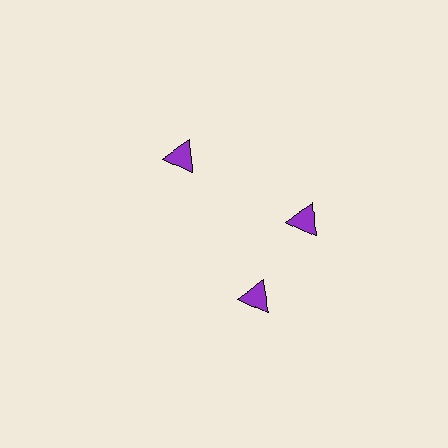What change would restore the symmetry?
The symmetry would be restored by rotating it back into even spacing with its neighbors so that all 3 triangles sit at equal angles and equal distance from the center.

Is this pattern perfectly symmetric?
No. The 3 purple triangles are arranged in a ring, but one element near the 7 o'clock position is rotated out of alignment along the ring, breaking the 3-fold rotational symmetry.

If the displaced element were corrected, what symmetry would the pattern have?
It would have 3-fold rotational symmetry — the pattern would map onto itself every 120 degrees.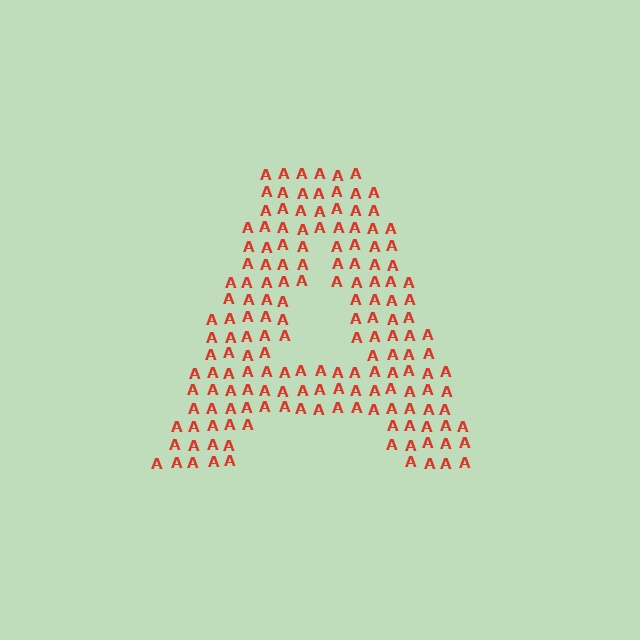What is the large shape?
The large shape is the letter A.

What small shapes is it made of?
It is made of small letter A's.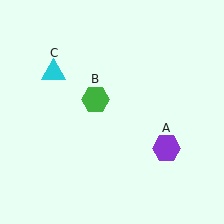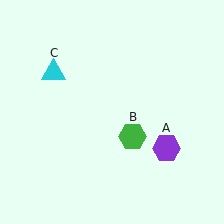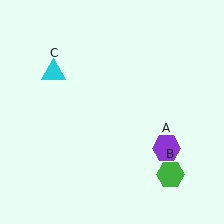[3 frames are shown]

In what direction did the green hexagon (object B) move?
The green hexagon (object B) moved down and to the right.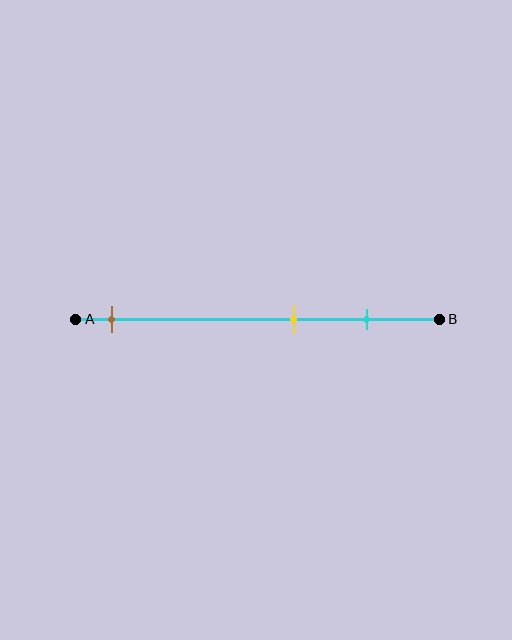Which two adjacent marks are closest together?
The yellow and cyan marks are the closest adjacent pair.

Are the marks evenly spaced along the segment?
No, the marks are not evenly spaced.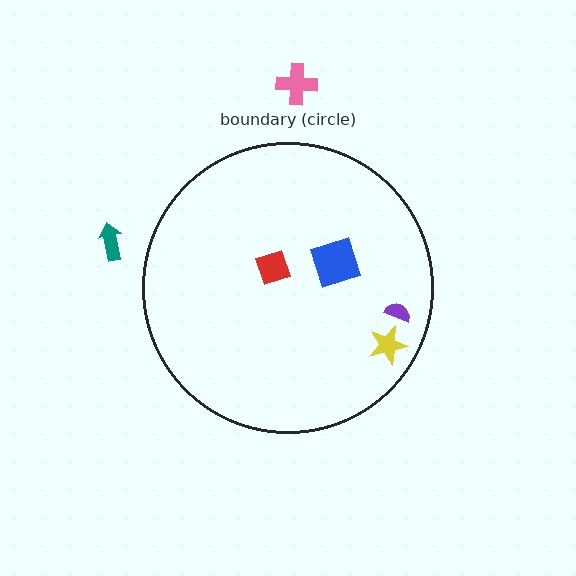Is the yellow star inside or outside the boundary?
Inside.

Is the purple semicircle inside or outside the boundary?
Inside.